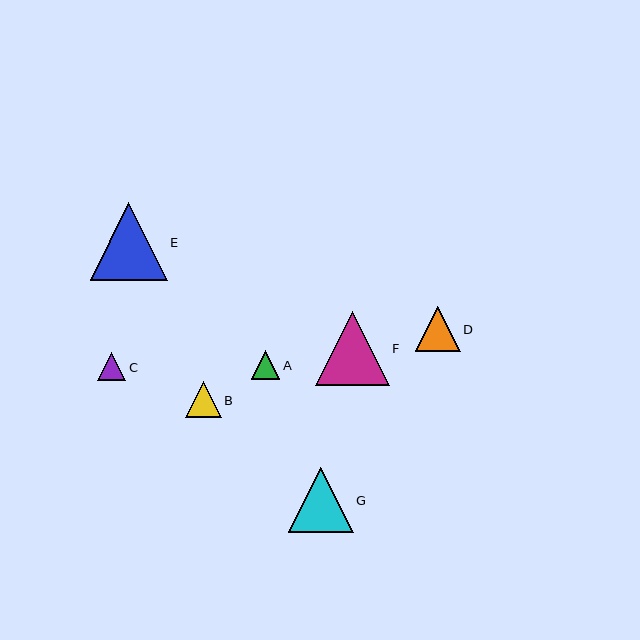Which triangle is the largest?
Triangle E is the largest with a size of approximately 77 pixels.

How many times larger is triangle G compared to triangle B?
Triangle G is approximately 1.8 times the size of triangle B.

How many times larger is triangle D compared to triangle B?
Triangle D is approximately 1.3 times the size of triangle B.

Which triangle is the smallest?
Triangle C is the smallest with a size of approximately 28 pixels.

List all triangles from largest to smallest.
From largest to smallest: E, F, G, D, B, A, C.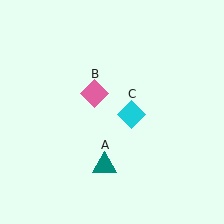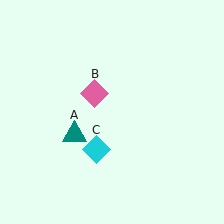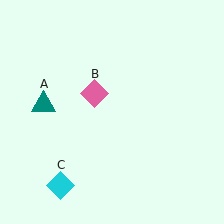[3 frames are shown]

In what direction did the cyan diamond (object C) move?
The cyan diamond (object C) moved down and to the left.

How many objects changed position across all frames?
2 objects changed position: teal triangle (object A), cyan diamond (object C).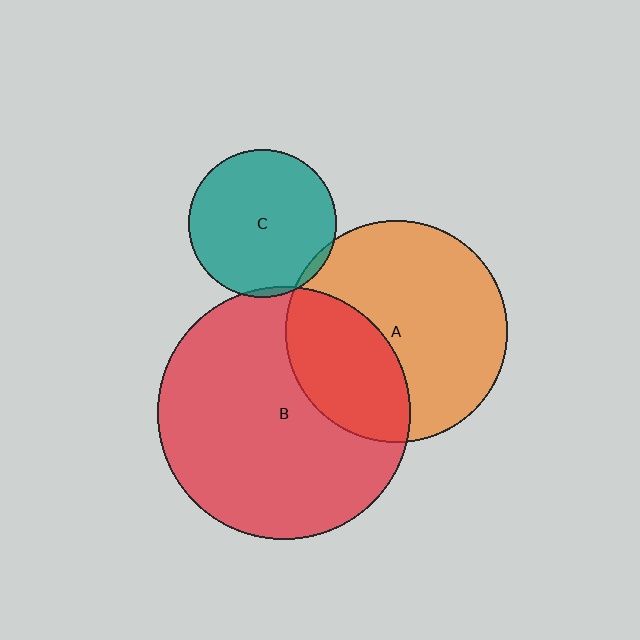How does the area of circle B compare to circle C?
Approximately 2.9 times.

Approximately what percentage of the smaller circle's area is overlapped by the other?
Approximately 5%.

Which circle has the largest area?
Circle B (red).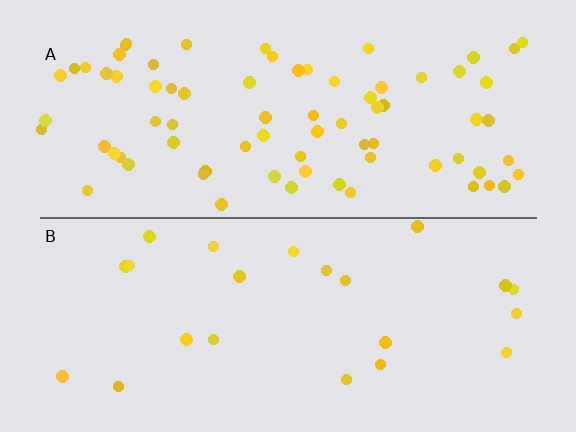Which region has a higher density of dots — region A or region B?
A (the top).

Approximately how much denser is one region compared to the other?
Approximately 3.4× — region A over region B.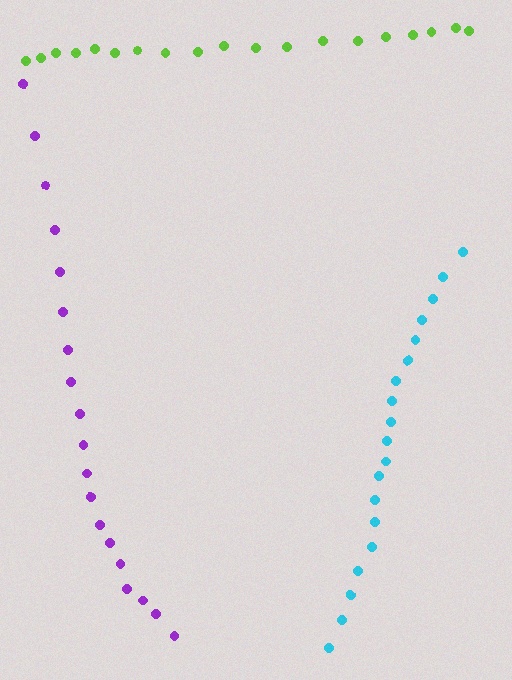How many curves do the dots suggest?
There are 3 distinct paths.